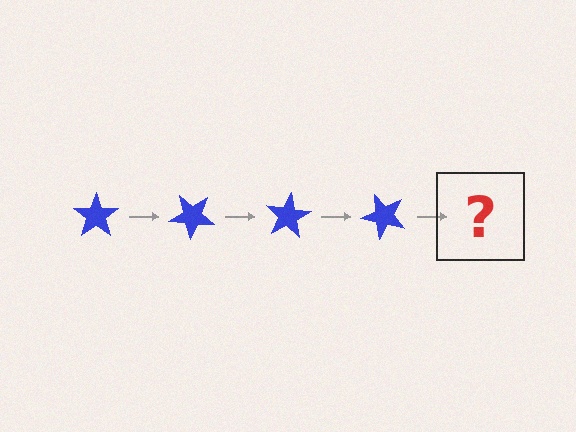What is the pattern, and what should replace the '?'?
The pattern is that the star rotates 40 degrees each step. The '?' should be a blue star rotated 160 degrees.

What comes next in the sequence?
The next element should be a blue star rotated 160 degrees.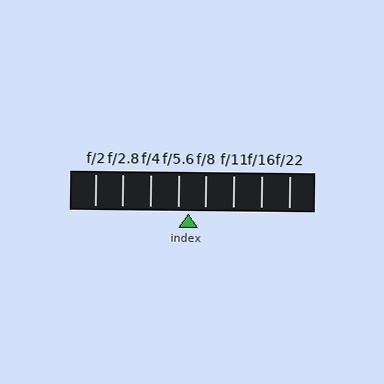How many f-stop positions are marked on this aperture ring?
There are 8 f-stop positions marked.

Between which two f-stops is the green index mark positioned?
The index mark is between f/5.6 and f/8.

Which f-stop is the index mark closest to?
The index mark is closest to f/5.6.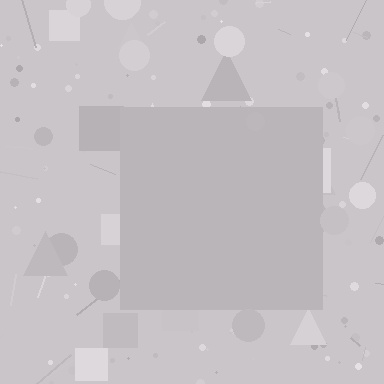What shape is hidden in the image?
A square is hidden in the image.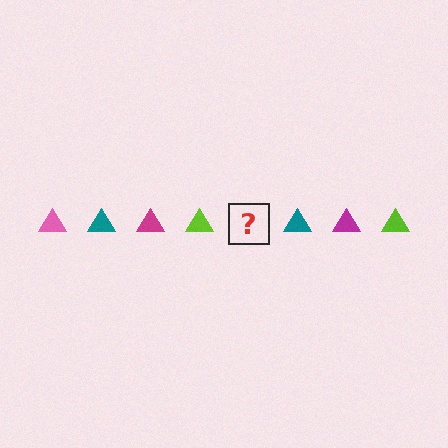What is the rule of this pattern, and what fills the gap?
The rule is that the pattern cycles through pink, teal, magenta, lime triangles. The gap should be filled with a pink triangle.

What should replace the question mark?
The question mark should be replaced with a pink triangle.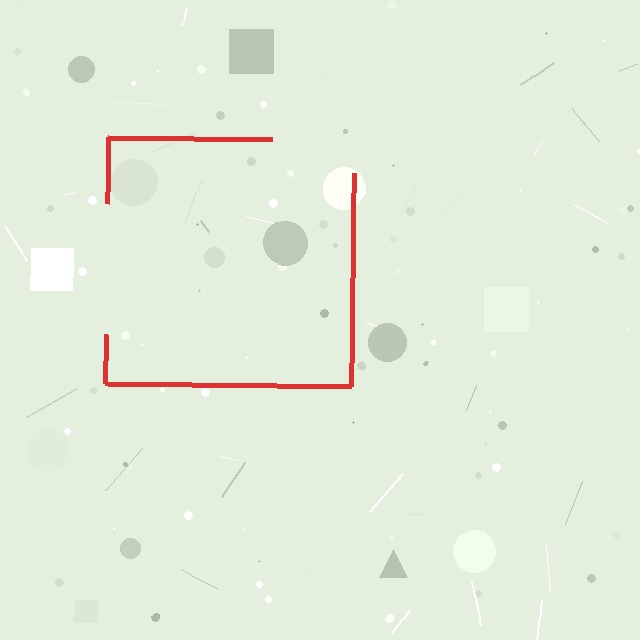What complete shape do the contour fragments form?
The contour fragments form a square.